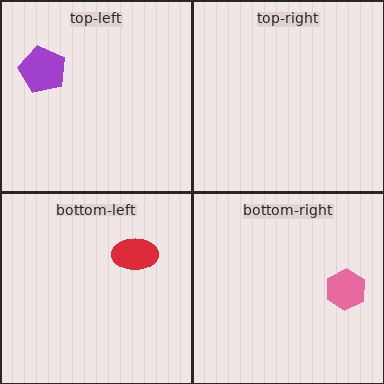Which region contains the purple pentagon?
The top-left region.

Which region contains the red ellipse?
The bottom-left region.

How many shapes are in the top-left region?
1.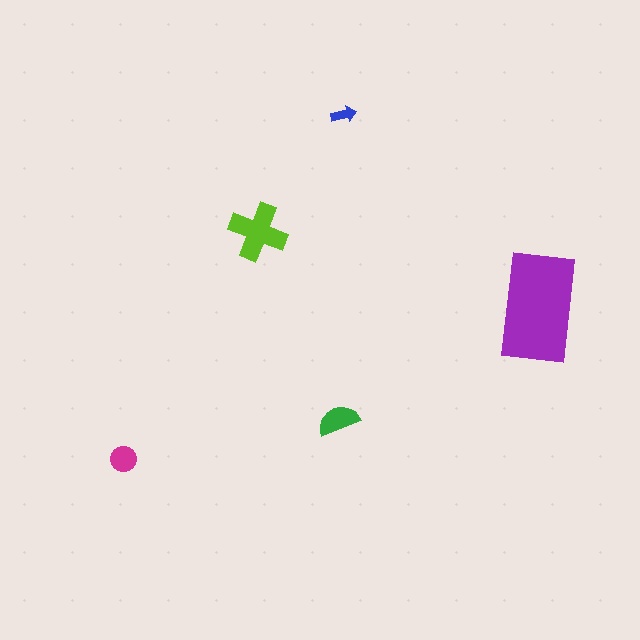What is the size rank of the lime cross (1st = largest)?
2nd.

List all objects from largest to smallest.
The purple rectangle, the lime cross, the green semicircle, the magenta circle, the blue arrow.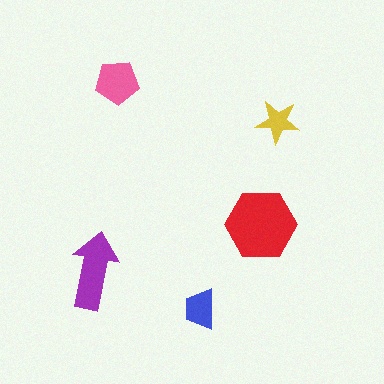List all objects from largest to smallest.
The red hexagon, the purple arrow, the pink pentagon, the blue trapezoid, the yellow star.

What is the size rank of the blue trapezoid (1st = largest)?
4th.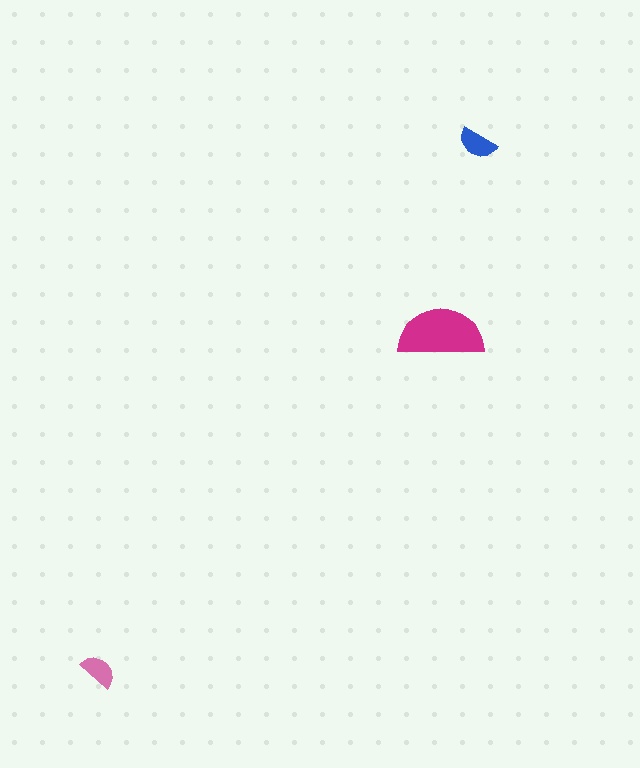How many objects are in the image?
There are 3 objects in the image.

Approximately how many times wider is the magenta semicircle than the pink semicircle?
About 2.5 times wider.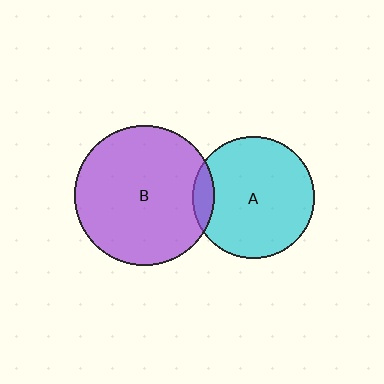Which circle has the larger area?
Circle B (purple).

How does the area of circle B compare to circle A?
Approximately 1.3 times.